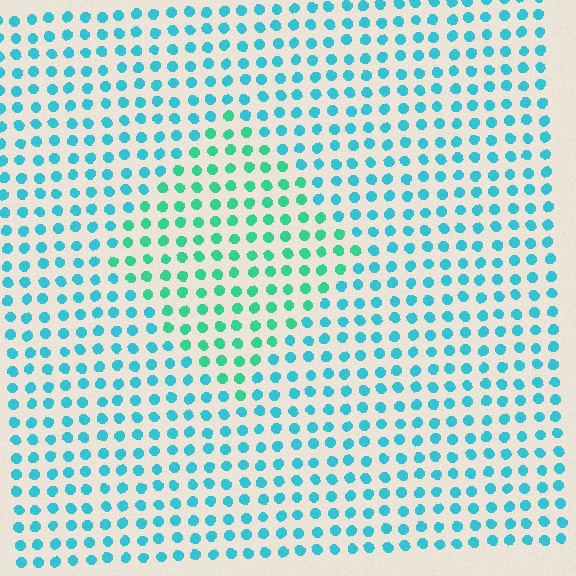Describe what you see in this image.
The image is filled with small cyan elements in a uniform arrangement. A diamond-shaped region is visible where the elements are tinted to a slightly different hue, forming a subtle color boundary.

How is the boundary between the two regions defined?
The boundary is defined purely by a slight shift in hue (about 31 degrees). Spacing, size, and orientation are identical on both sides.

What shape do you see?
I see a diamond.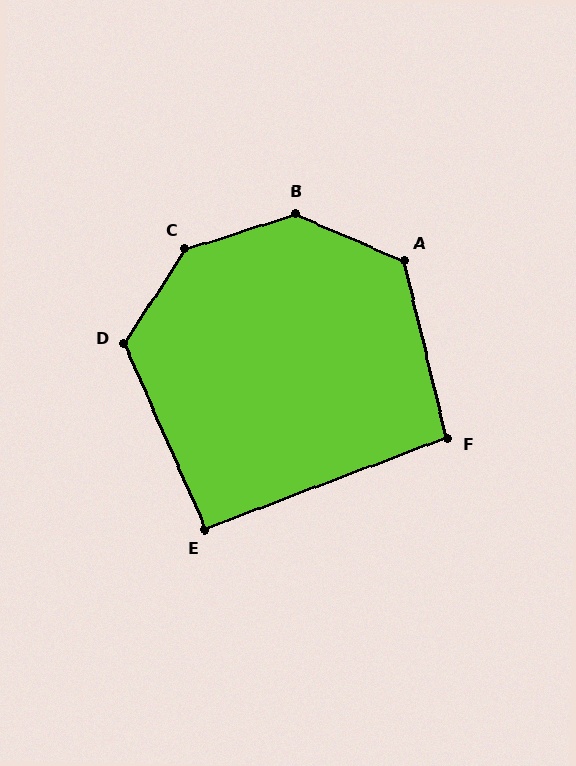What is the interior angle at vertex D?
Approximately 123 degrees (obtuse).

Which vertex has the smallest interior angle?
E, at approximately 93 degrees.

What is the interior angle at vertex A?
Approximately 127 degrees (obtuse).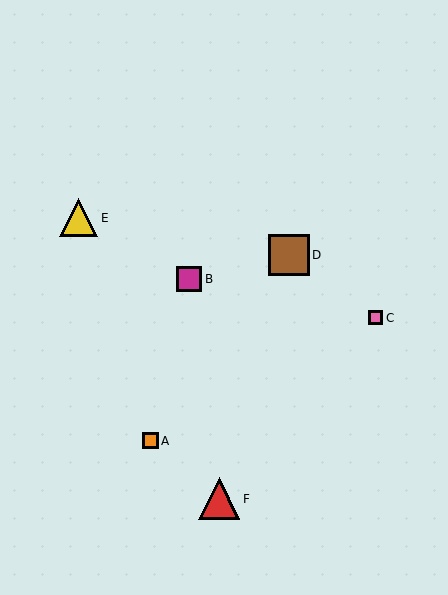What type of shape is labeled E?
Shape E is a yellow triangle.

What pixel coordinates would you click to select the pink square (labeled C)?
Click at (376, 318) to select the pink square C.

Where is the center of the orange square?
The center of the orange square is at (150, 441).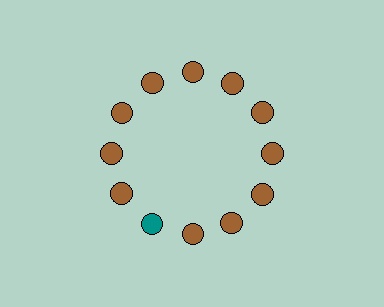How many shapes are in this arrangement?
There are 12 shapes arranged in a ring pattern.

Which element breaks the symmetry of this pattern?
The teal circle at roughly the 7 o'clock position breaks the symmetry. All other shapes are brown circles.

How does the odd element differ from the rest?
It has a different color: teal instead of brown.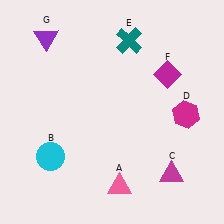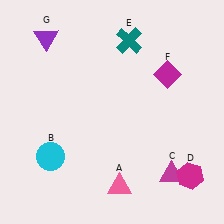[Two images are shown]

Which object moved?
The magenta hexagon (D) moved down.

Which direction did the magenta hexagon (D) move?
The magenta hexagon (D) moved down.